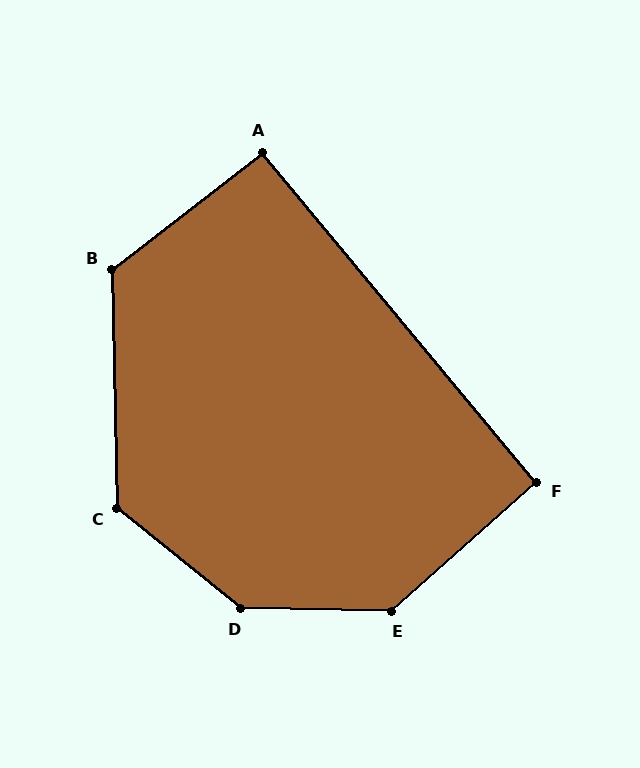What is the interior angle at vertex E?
Approximately 138 degrees (obtuse).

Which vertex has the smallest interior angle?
F, at approximately 92 degrees.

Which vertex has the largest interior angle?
D, at approximately 142 degrees.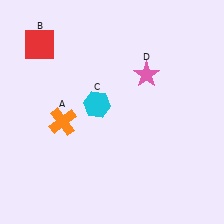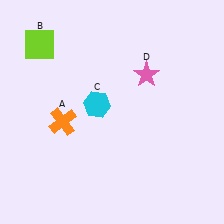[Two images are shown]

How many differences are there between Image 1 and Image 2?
There is 1 difference between the two images.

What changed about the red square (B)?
In Image 1, B is red. In Image 2, it changed to lime.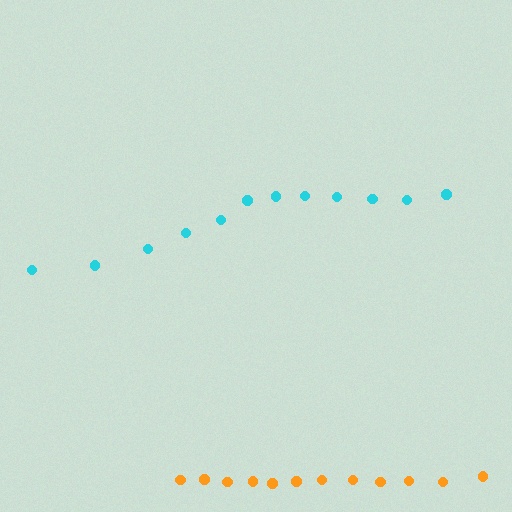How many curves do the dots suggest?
There are 2 distinct paths.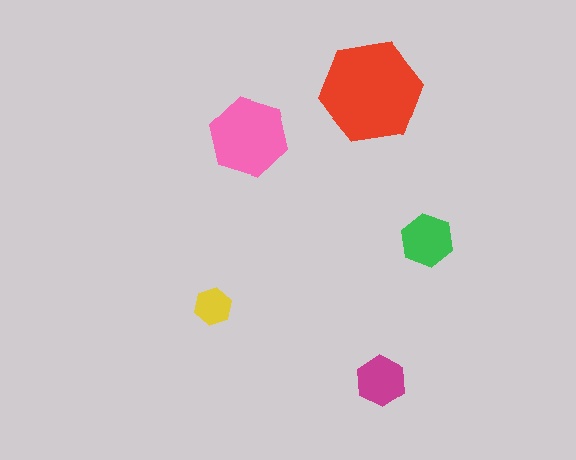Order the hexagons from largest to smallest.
the red one, the pink one, the green one, the magenta one, the yellow one.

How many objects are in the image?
There are 5 objects in the image.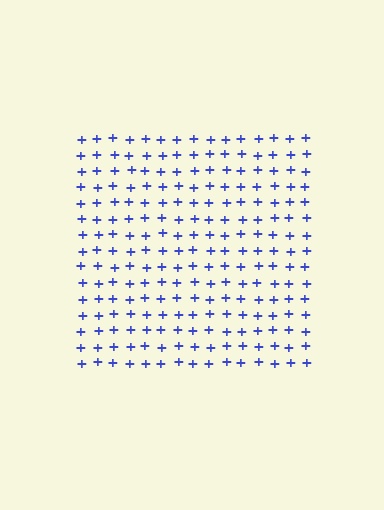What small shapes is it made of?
It is made of small plus signs.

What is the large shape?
The large shape is a square.